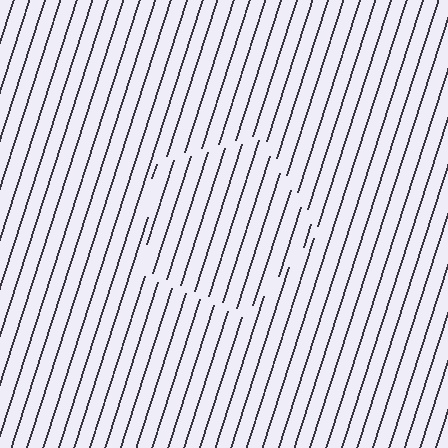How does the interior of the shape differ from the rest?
The interior of the shape contains the same grating, shifted by half a period — the contour is defined by the phase discontinuity where line-ends from the inner and outer gratings abut.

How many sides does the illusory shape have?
5 sides — the line-ends trace a pentagon.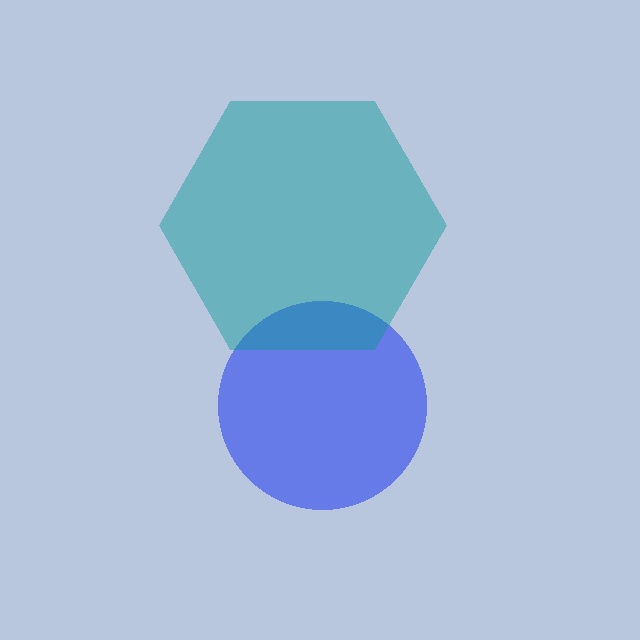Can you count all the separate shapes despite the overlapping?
Yes, there are 2 separate shapes.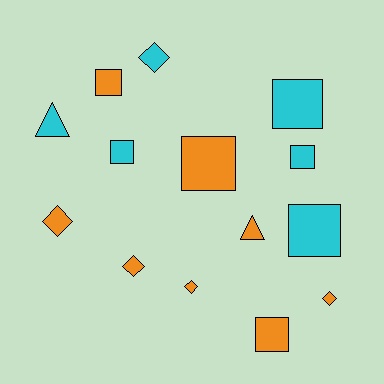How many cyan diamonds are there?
There is 1 cyan diamond.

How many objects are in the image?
There are 14 objects.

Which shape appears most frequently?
Square, with 7 objects.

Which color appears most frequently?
Orange, with 8 objects.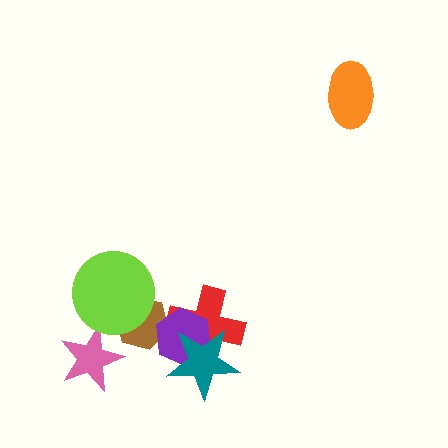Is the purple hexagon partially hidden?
Yes, it is partially covered by another shape.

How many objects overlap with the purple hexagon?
3 objects overlap with the purple hexagon.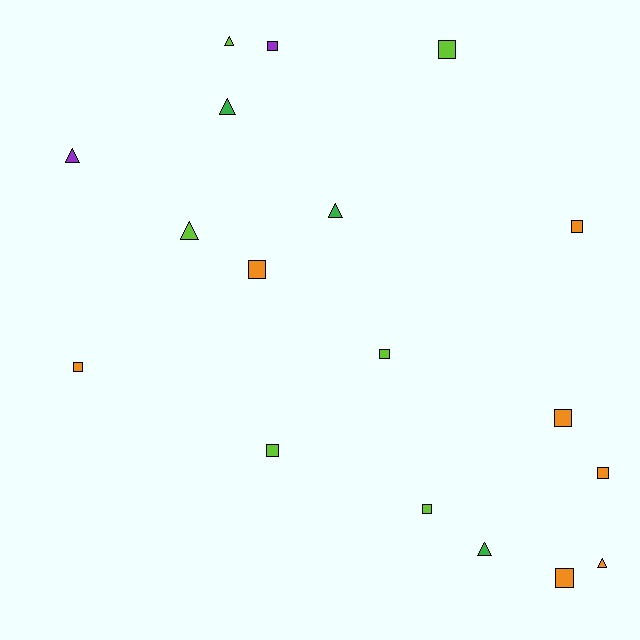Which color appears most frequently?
Orange, with 7 objects.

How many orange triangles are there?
There is 1 orange triangle.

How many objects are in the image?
There are 18 objects.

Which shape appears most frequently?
Square, with 11 objects.